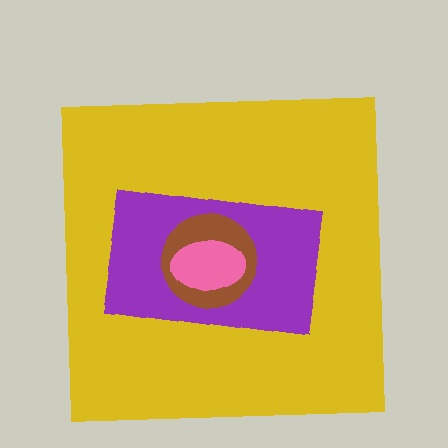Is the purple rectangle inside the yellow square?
Yes.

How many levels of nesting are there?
4.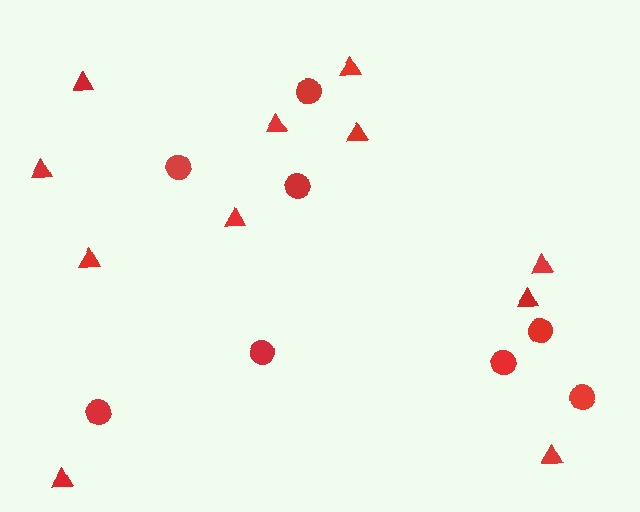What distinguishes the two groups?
There are 2 groups: one group of triangles (11) and one group of circles (8).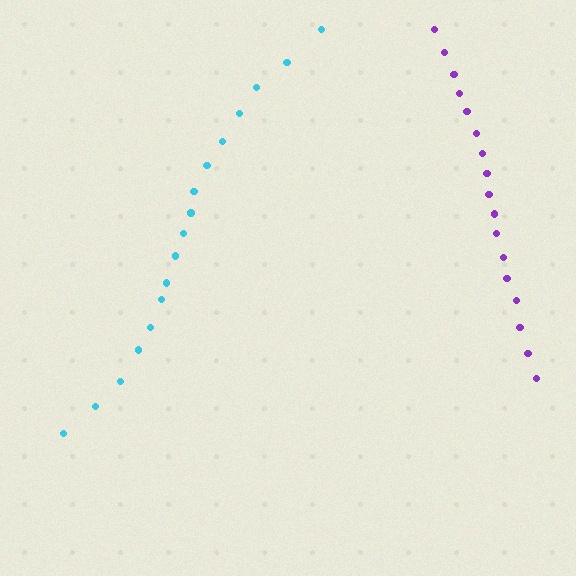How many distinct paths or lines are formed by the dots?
There are 2 distinct paths.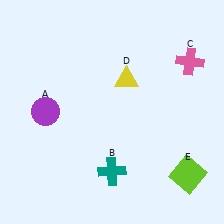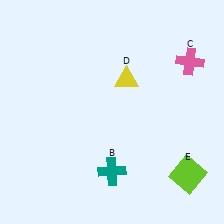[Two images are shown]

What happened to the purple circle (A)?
The purple circle (A) was removed in Image 2. It was in the top-left area of Image 1.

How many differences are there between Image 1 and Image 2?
There is 1 difference between the two images.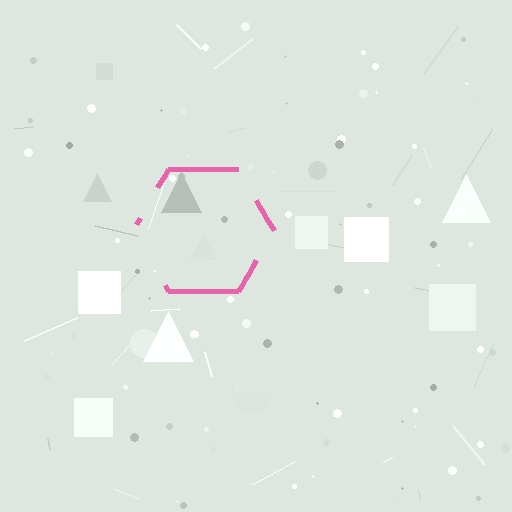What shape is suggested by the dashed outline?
The dashed outline suggests a hexagon.